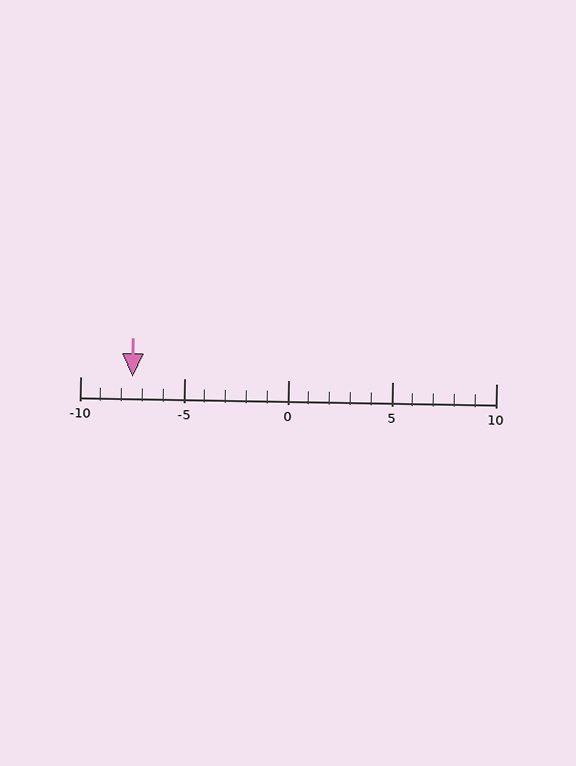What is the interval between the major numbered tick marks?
The major tick marks are spaced 5 units apart.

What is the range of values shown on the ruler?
The ruler shows values from -10 to 10.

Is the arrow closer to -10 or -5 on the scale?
The arrow is closer to -5.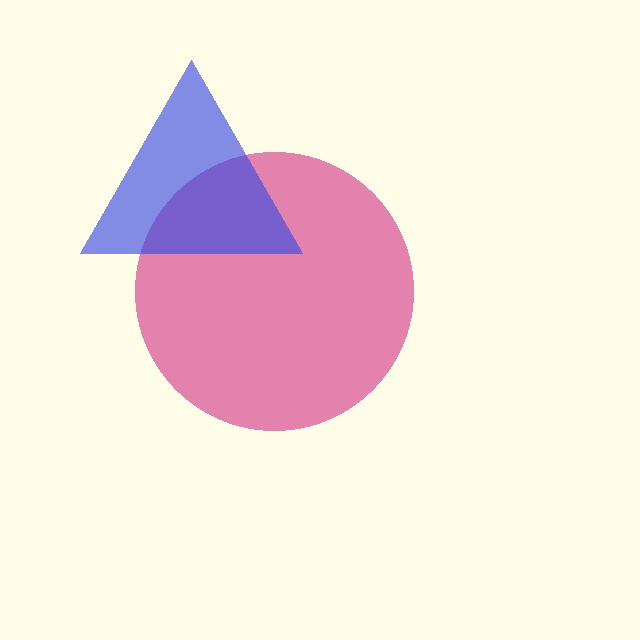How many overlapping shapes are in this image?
There are 2 overlapping shapes in the image.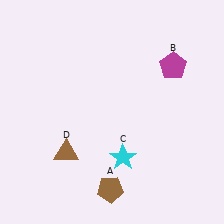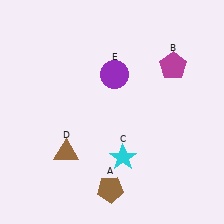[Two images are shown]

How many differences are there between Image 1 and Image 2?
There is 1 difference between the two images.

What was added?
A purple circle (E) was added in Image 2.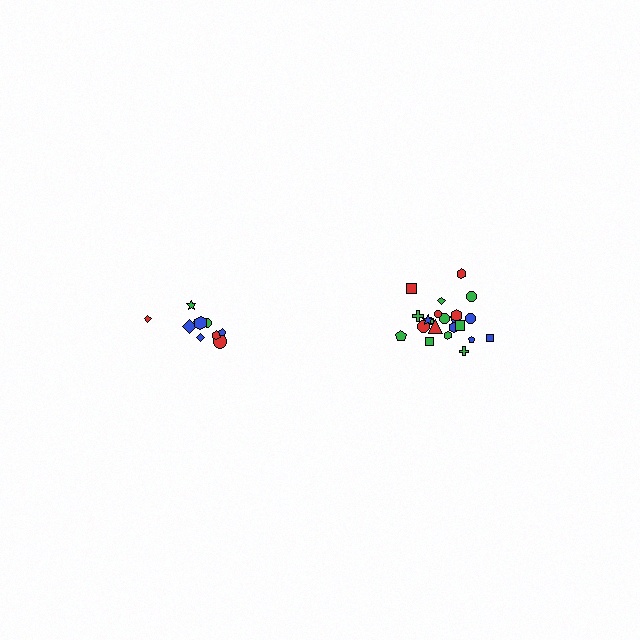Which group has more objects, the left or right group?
The right group.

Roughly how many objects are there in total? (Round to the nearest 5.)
Roughly 35 objects in total.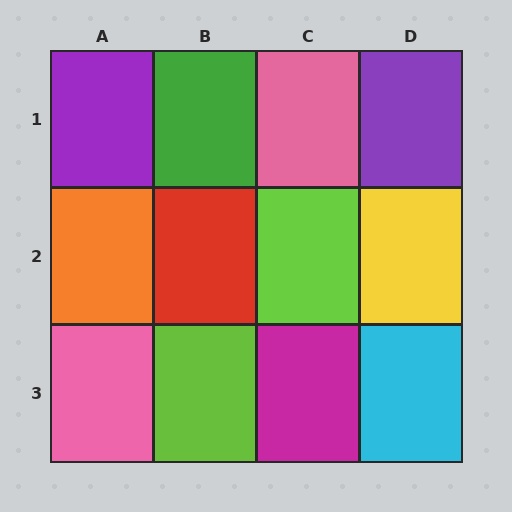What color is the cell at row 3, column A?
Pink.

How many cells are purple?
2 cells are purple.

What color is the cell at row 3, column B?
Lime.